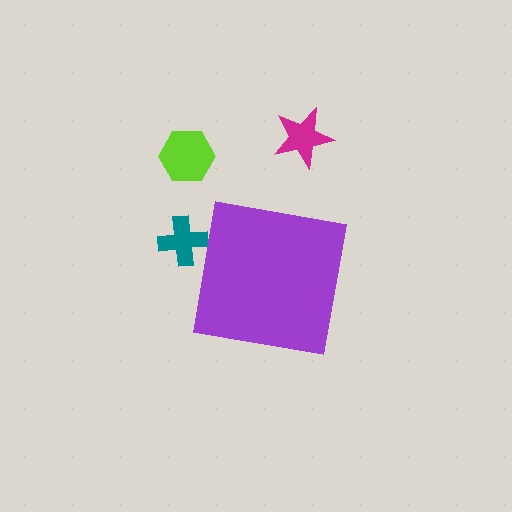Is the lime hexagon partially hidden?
No, the lime hexagon is fully visible.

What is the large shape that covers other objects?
A purple square.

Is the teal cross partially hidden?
Yes, the teal cross is partially hidden behind the purple square.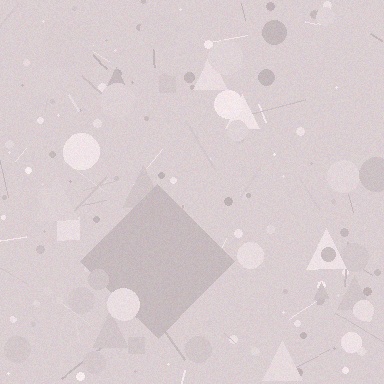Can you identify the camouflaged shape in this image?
The camouflaged shape is a diamond.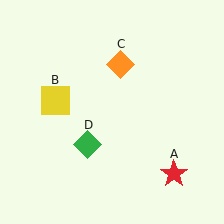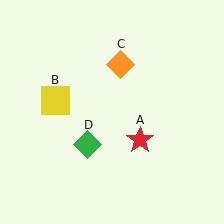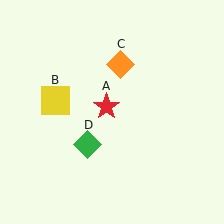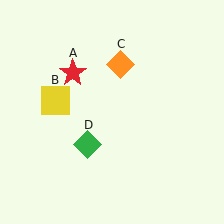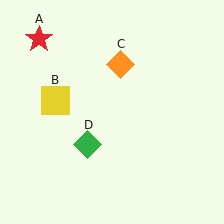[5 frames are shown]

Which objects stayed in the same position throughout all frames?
Yellow square (object B) and orange diamond (object C) and green diamond (object D) remained stationary.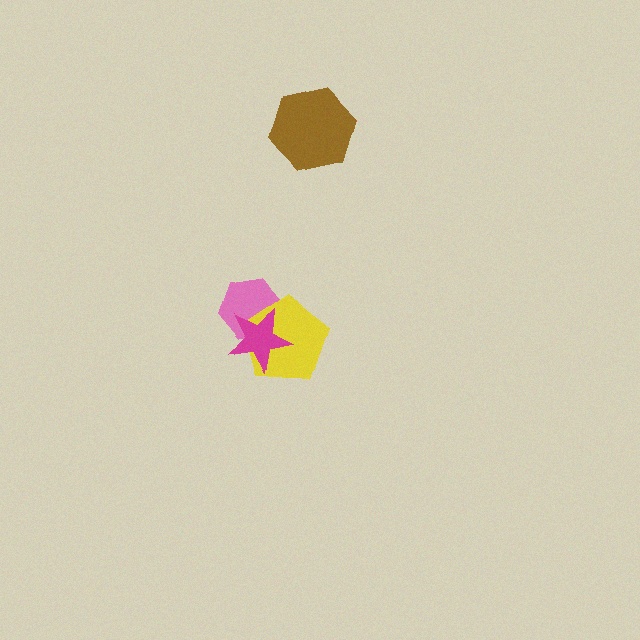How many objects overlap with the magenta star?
2 objects overlap with the magenta star.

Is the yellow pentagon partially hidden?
Yes, it is partially covered by another shape.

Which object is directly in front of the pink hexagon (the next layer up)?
The yellow pentagon is directly in front of the pink hexagon.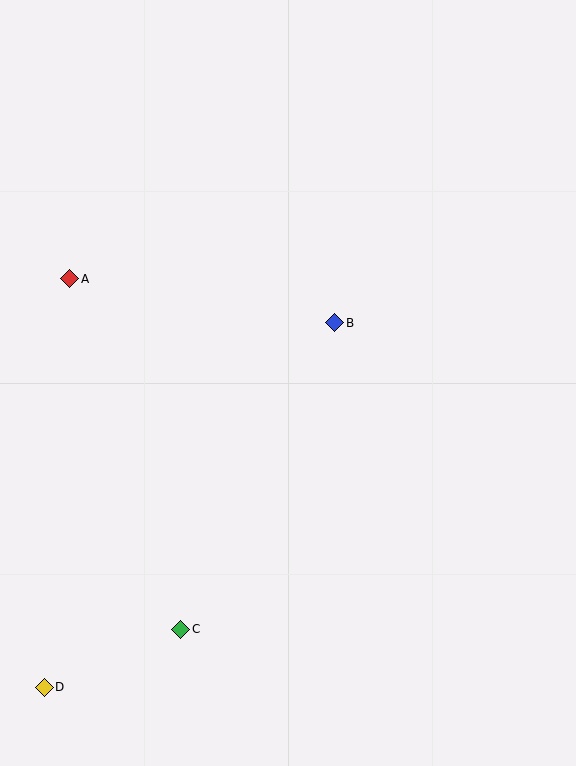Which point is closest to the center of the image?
Point B at (335, 323) is closest to the center.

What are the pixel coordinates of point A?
Point A is at (70, 279).